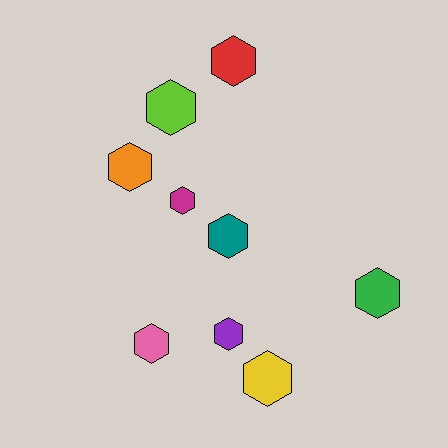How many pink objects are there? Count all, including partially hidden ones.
There is 1 pink object.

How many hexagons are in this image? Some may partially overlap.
There are 9 hexagons.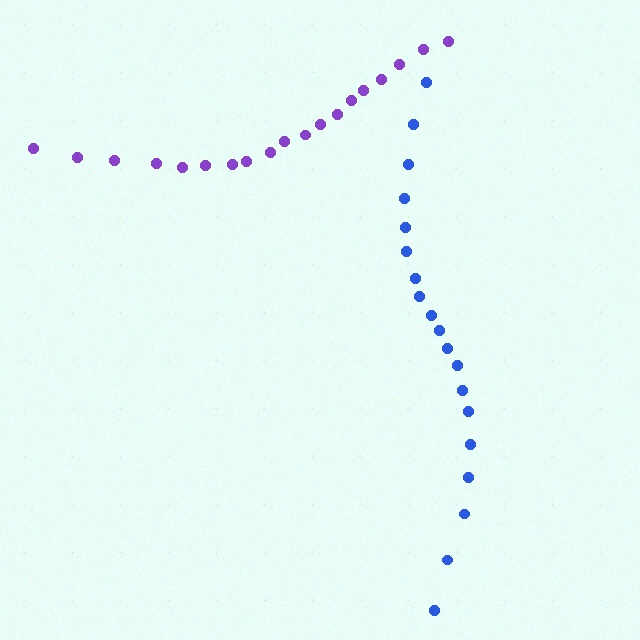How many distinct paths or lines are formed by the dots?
There are 2 distinct paths.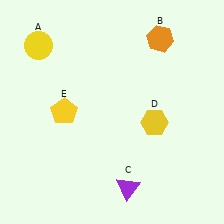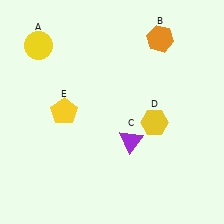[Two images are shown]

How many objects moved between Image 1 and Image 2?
1 object moved between the two images.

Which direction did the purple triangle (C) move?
The purple triangle (C) moved up.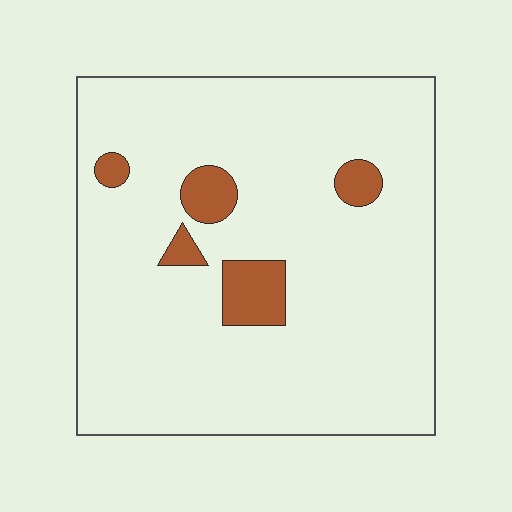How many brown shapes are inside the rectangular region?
5.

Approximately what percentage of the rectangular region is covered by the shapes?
Approximately 10%.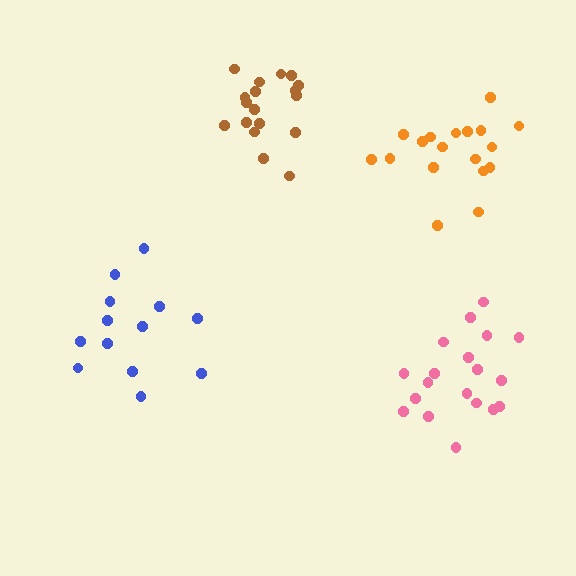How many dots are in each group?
Group 1: 13 dots, Group 2: 19 dots, Group 3: 18 dots, Group 4: 18 dots (68 total).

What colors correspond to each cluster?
The clusters are colored: blue, pink, brown, orange.